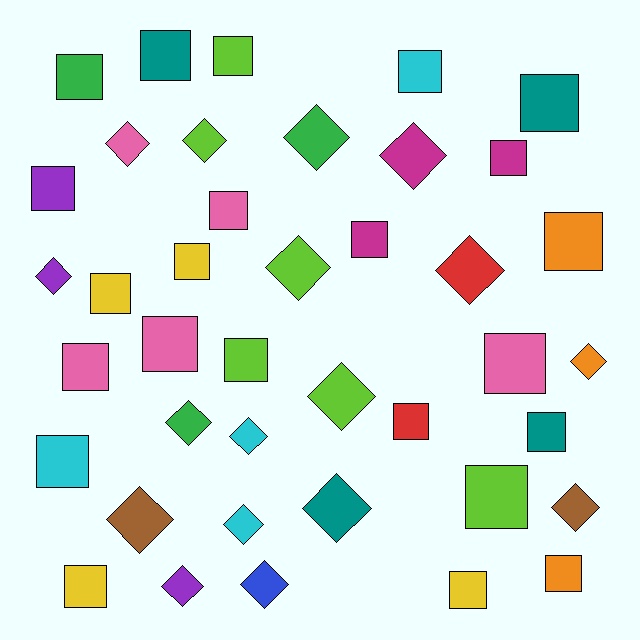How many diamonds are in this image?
There are 17 diamonds.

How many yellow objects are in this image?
There are 4 yellow objects.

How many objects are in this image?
There are 40 objects.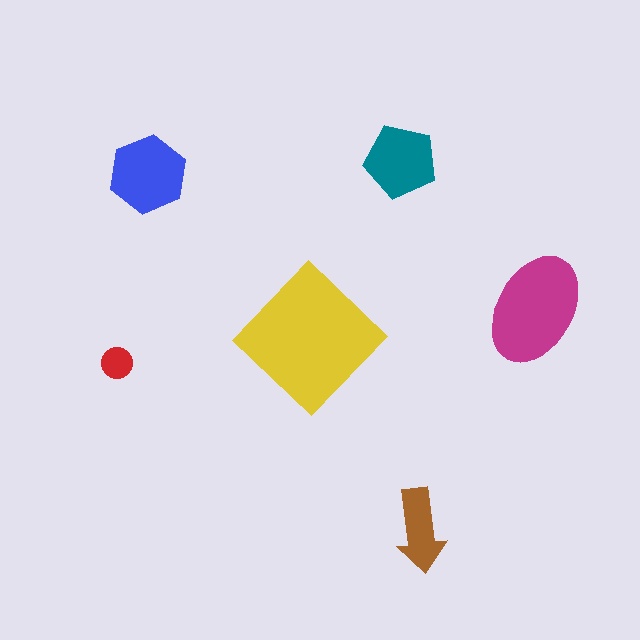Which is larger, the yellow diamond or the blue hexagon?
The yellow diamond.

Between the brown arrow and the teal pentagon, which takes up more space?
The teal pentagon.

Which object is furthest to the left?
The red circle is leftmost.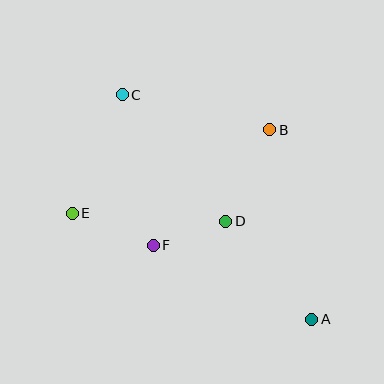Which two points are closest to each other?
Points D and F are closest to each other.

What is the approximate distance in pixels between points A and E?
The distance between A and E is approximately 262 pixels.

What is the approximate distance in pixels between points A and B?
The distance between A and B is approximately 194 pixels.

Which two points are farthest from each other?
Points A and C are farthest from each other.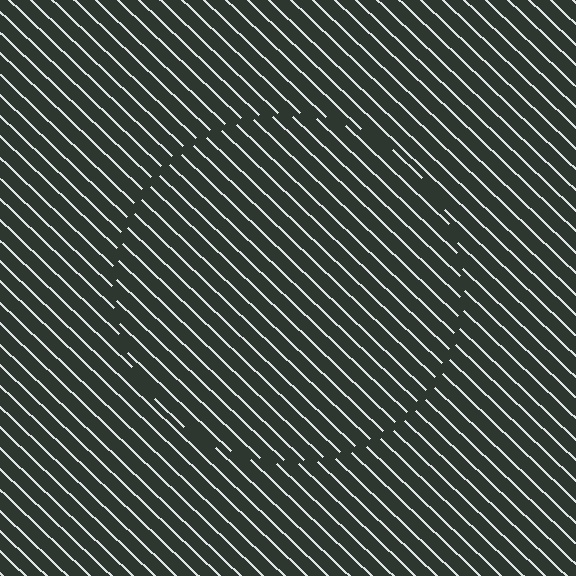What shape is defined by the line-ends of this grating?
An illusory circle. The interior of the shape contains the same grating, shifted by half a period — the contour is defined by the phase discontinuity where line-ends from the inner and outer gratings abut.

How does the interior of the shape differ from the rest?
The interior of the shape contains the same grating, shifted by half a period — the contour is defined by the phase discontinuity where line-ends from the inner and outer gratings abut.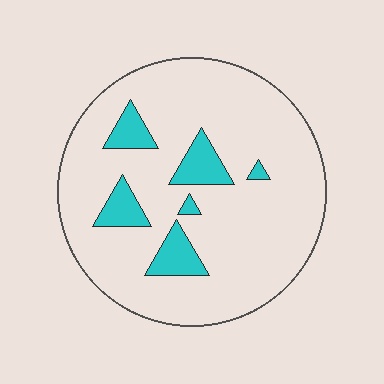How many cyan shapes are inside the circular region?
6.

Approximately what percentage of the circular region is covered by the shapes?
Approximately 15%.